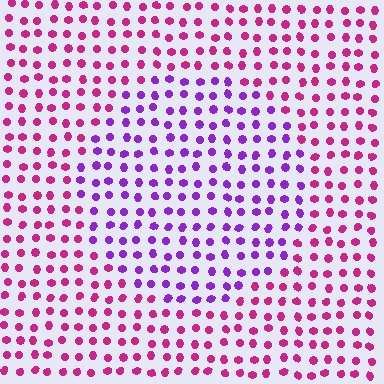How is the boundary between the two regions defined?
The boundary is defined purely by a slight shift in hue (about 45 degrees). Spacing, size, and orientation are identical on both sides.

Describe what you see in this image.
The image is filled with small magenta elements in a uniform arrangement. A circle-shaped region is visible where the elements are tinted to a slightly different hue, forming a subtle color boundary.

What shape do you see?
I see a circle.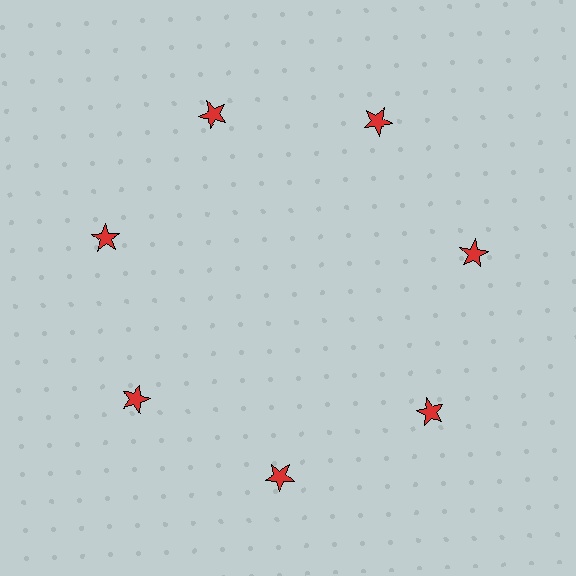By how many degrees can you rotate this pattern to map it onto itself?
The pattern maps onto itself every 51 degrees of rotation.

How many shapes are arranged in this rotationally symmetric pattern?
There are 7 shapes, arranged in 7 groups of 1.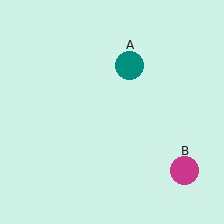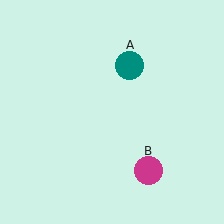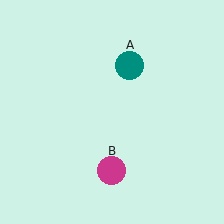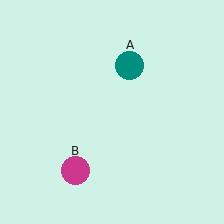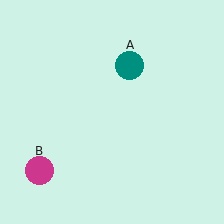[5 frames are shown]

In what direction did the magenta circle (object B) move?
The magenta circle (object B) moved left.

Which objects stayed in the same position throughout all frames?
Teal circle (object A) remained stationary.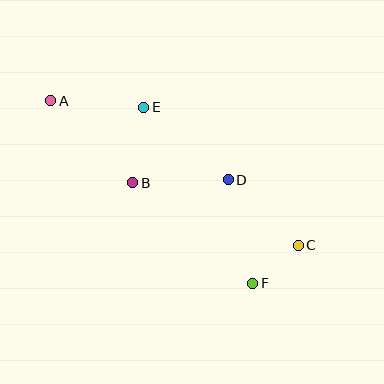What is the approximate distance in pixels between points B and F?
The distance between B and F is approximately 156 pixels.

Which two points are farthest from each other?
Points A and C are farthest from each other.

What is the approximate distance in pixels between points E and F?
The distance between E and F is approximately 207 pixels.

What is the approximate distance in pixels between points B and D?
The distance between B and D is approximately 95 pixels.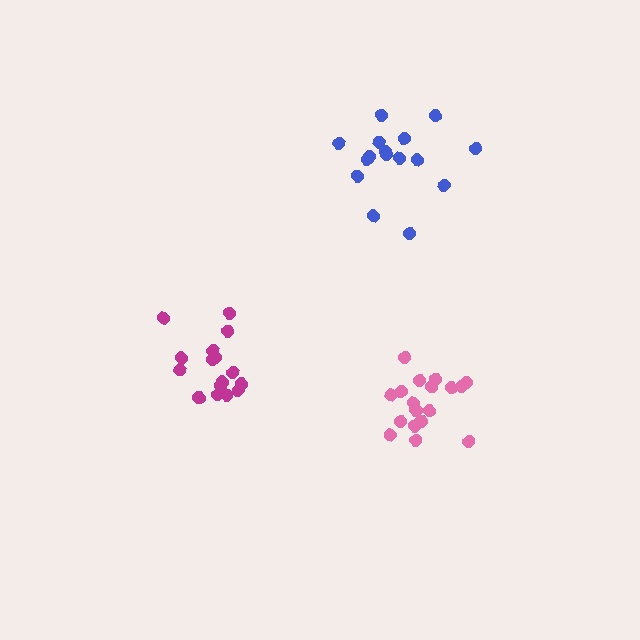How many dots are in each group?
Group 1: 16 dots, Group 2: 16 dots, Group 3: 18 dots (50 total).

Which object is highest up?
The blue cluster is topmost.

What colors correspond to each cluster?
The clusters are colored: magenta, blue, pink.